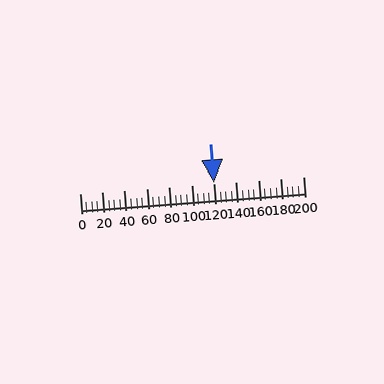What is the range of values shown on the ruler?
The ruler shows values from 0 to 200.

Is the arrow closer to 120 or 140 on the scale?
The arrow is closer to 120.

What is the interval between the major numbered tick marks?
The major tick marks are spaced 20 units apart.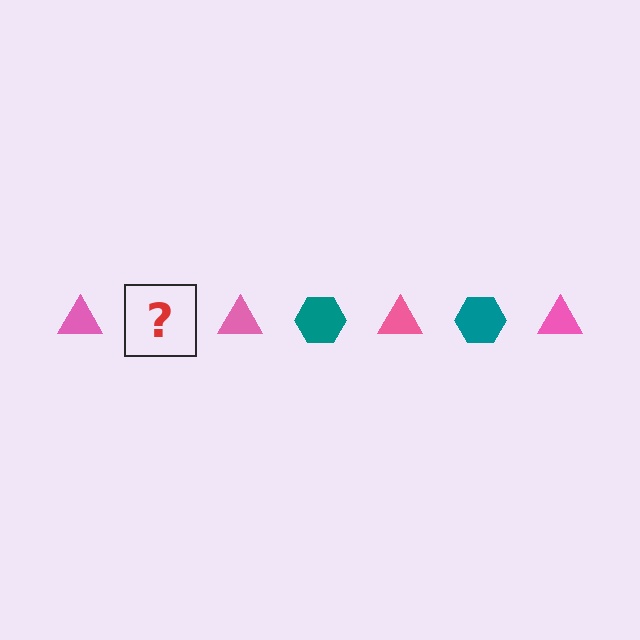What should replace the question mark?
The question mark should be replaced with a teal hexagon.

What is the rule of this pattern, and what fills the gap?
The rule is that the pattern alternates between pink triangle and teal hexagon. The gap should be filled with a teal hexagon.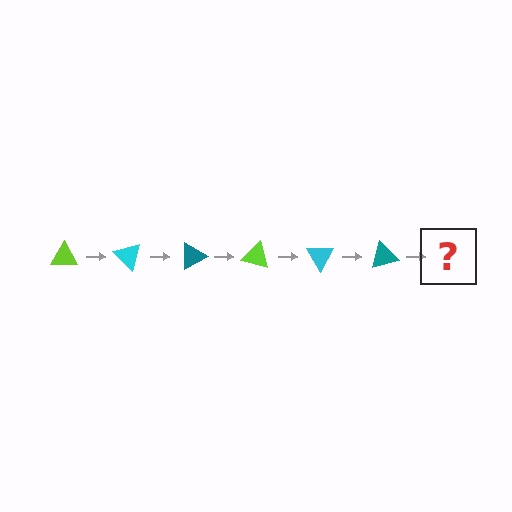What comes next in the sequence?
The next element should be a lime triangle, rotated 270 degrees from the start.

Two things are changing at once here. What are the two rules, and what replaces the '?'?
The two rules are that it rotates 45 degrees each step and the color cycles through lime, cyan, and teal. The '?' should be a lime triangle, rotated 270 degrees from the start.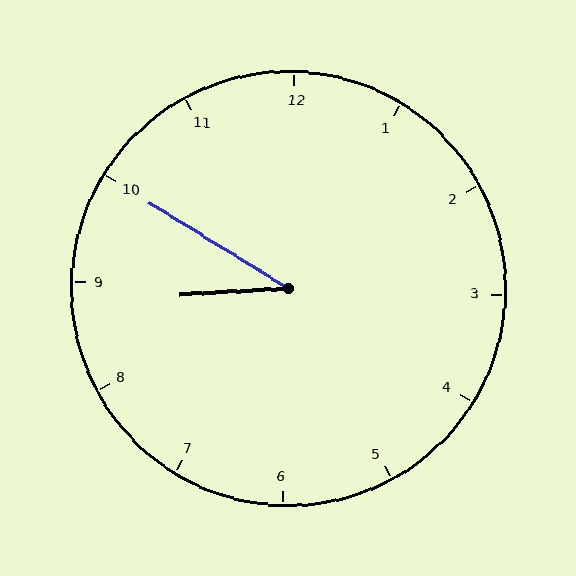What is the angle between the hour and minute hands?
Approximately 35 degrees.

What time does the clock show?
8:50.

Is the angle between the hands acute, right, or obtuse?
It is acute.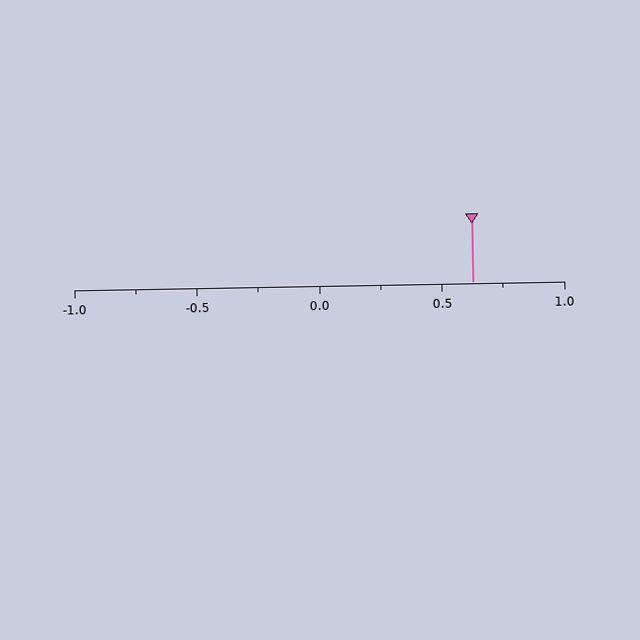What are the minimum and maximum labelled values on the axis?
The axis runs from -1.0 to 1.0.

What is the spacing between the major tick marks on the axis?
The major ticks are spaced 0.5 apart.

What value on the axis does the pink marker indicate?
The marker indicates approximately 0.62.